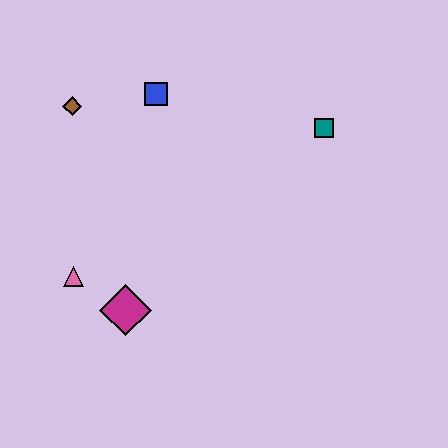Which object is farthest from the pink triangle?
The teal square is farthest from the pink triangle.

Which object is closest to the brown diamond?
The blue square is closest to the brown diamond.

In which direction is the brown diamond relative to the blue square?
The brown diamond is to the left of the blue square.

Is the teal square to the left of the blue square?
No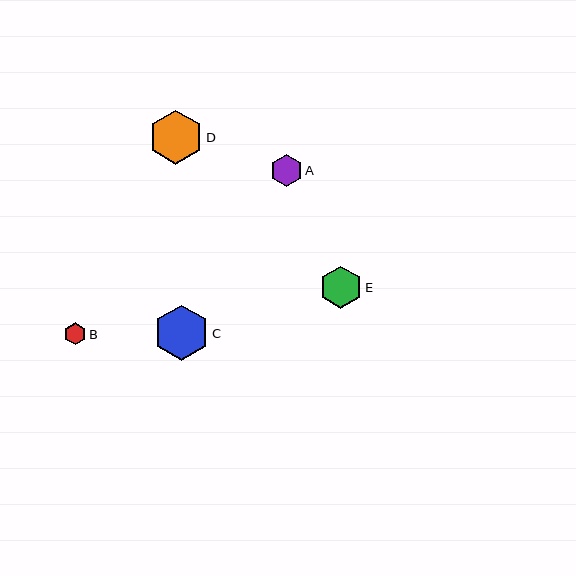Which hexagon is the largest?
Hexagon C is the largest with a size of approximately 55 pixels.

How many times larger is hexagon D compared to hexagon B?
Hexagon D is approximately 2.4 times the size of hexagon B.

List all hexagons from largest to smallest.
From largest to smallest: C, D, E, A, B.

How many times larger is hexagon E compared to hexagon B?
Hexagon E is approximately 1.9 times the size of hexagon B.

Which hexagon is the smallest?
Hexagon B is the smallest with a size of approximately 22 pixels.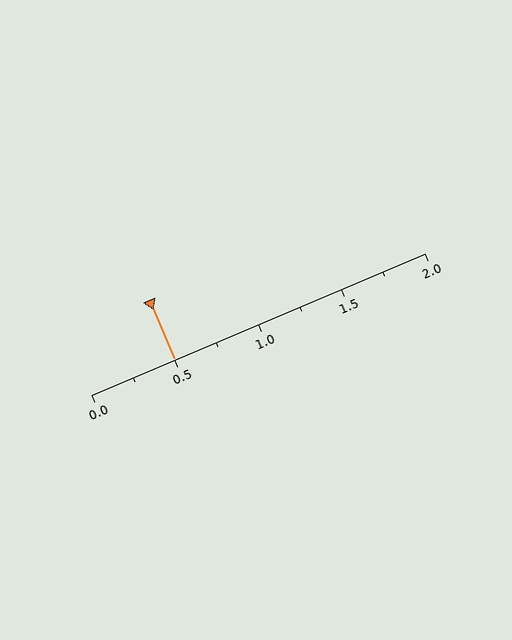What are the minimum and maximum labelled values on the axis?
The axis runs from 0.0 to 2.0.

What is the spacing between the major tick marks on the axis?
The major ticks are spaced 0.5 apart.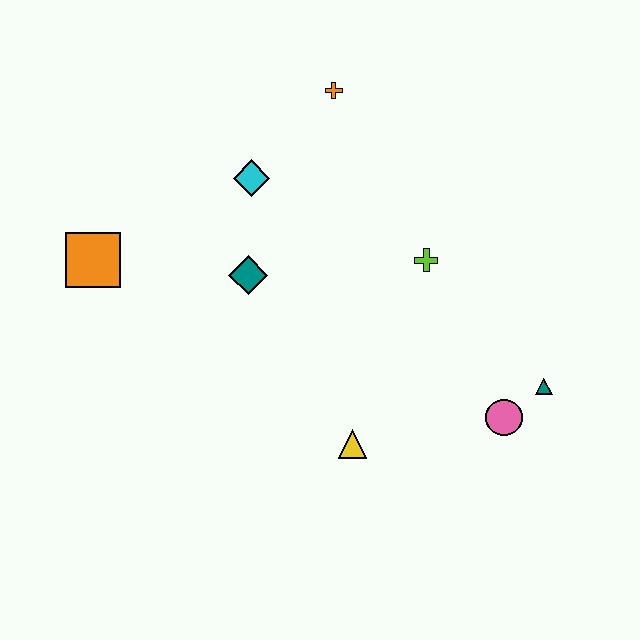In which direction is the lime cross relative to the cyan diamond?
The lime cross is to the right of the cyan diamond.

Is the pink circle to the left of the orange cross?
No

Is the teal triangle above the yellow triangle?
Yes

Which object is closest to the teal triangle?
The pink circle is closest to the teal triangle.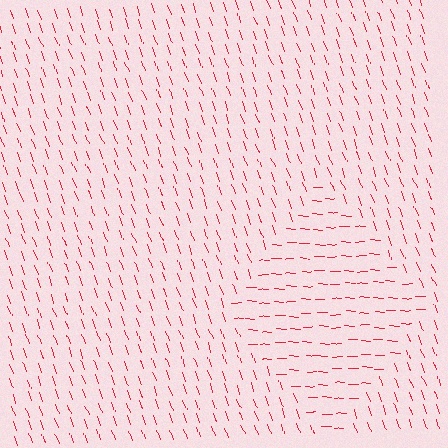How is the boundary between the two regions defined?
The boundary is defined purely by a change in line orientation (approximately 67 degrees difference). All lines are the same color and thickness.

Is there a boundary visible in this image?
Yes, there is a texture boundary formed by a change in line orientation.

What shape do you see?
I see a diamond.